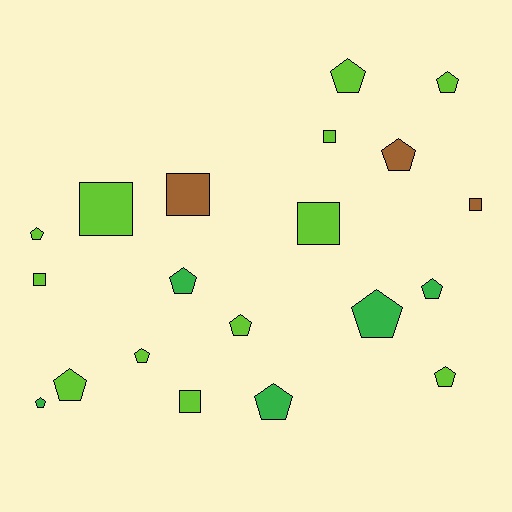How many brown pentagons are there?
There is 1 brown pentagon.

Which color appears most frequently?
Lime, with 12 objects.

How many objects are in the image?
There are 20 objects.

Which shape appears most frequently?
Pentagon, with 13 objects.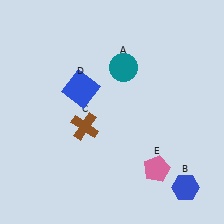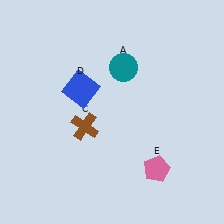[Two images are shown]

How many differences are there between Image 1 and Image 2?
There is 1 difference between the two images.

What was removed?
The blue hexagon (B) was removed in Image 2.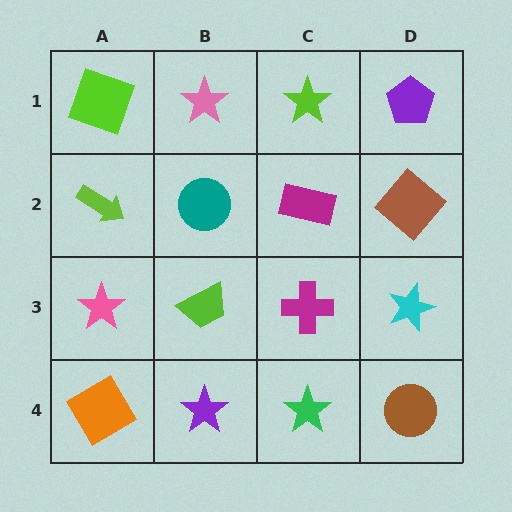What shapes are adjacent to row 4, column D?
A cyan star (row 3, column D), a green star (row 4, column C).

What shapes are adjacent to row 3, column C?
A magenta rectangle (row 2, column C), a green star (row 4, column C), a lime trapezoid (row 3, column B), a cyan star (row 3, column D).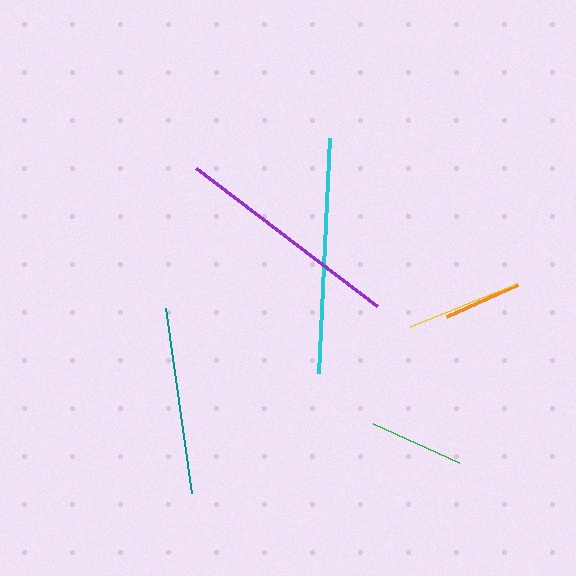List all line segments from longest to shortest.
From longest to shortest: cyan, purple, teal, yellow, green, orange.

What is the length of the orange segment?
The orange segment is approximately 78 pixels long.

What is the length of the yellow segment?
The yellow segment is approximately 112 pixels long.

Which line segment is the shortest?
The orange line is the shortest at approximately 78 pixels.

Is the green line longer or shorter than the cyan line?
The cyan line is longer than the green line.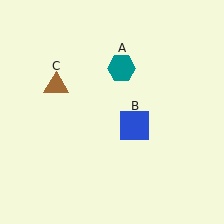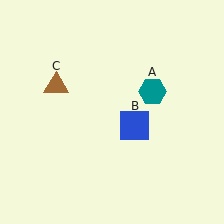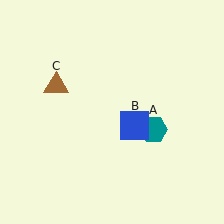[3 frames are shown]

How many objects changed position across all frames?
1 object changed position: teal hexagon (object A).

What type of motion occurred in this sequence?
The teal hexagon (object A) rotated clockwise around the center of the scene.